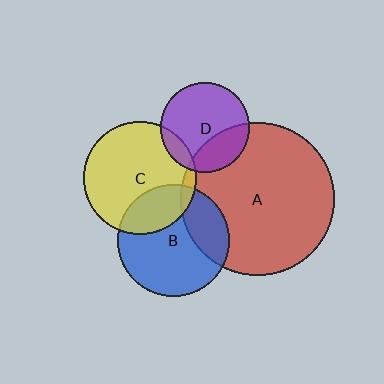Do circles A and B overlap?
Yes.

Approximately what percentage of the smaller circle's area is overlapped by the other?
Approximately 25%.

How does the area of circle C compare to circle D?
Approximately 1.6 times.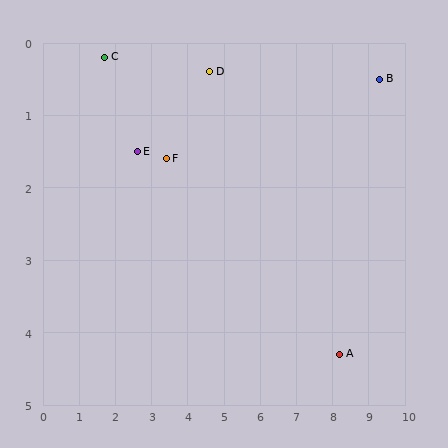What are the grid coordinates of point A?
Point A is at approximately (8.2, 4.3).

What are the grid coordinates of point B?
Point B is at approximately (9.3, 0.5).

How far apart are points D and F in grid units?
Points D and F are about 1.7 grid units apart.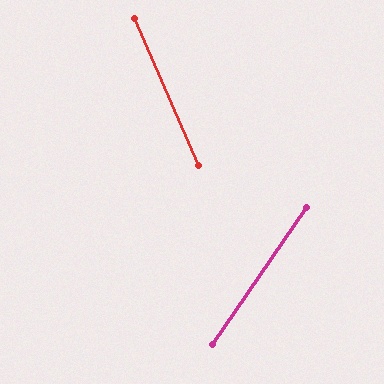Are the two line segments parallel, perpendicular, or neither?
Neither parallel nor perpendicular — they differ by about 58°.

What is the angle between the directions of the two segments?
Approximately 58 degrees.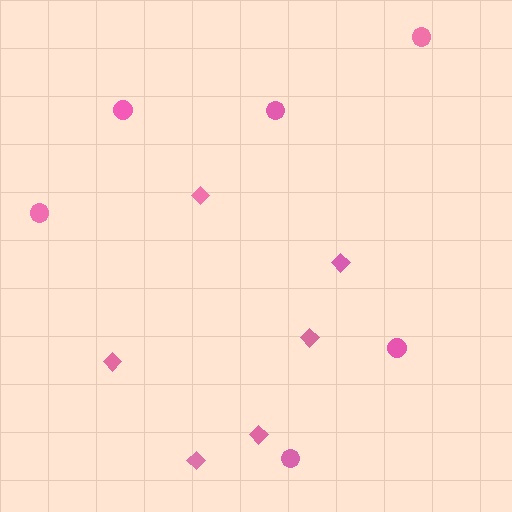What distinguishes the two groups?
There are 2 groups: one group of circles (6) and one group of diamonds (6).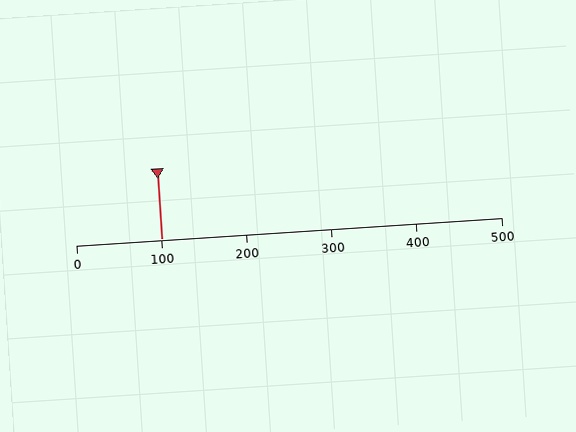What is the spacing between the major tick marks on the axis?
The major ticks are spaced 100 apart.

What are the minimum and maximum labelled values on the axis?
The axis runs from 0 to 500.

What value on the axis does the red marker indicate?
The marker indicates approximately 100.